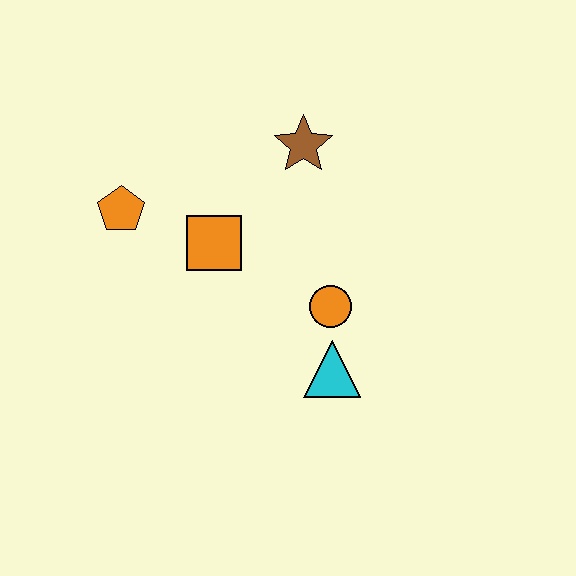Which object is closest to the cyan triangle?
The orange circle is closest to the cyan triangle.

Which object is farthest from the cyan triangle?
The orange pentagon is farthest from the cyan triangle.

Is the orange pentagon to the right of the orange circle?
No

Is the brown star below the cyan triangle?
No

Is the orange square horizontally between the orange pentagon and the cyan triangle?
Yes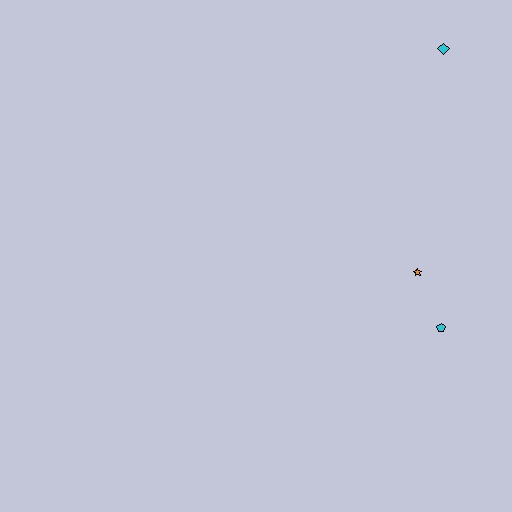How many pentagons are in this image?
There is 1 pentagon.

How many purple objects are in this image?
There are no purple objects.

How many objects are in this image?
There are 3 objects.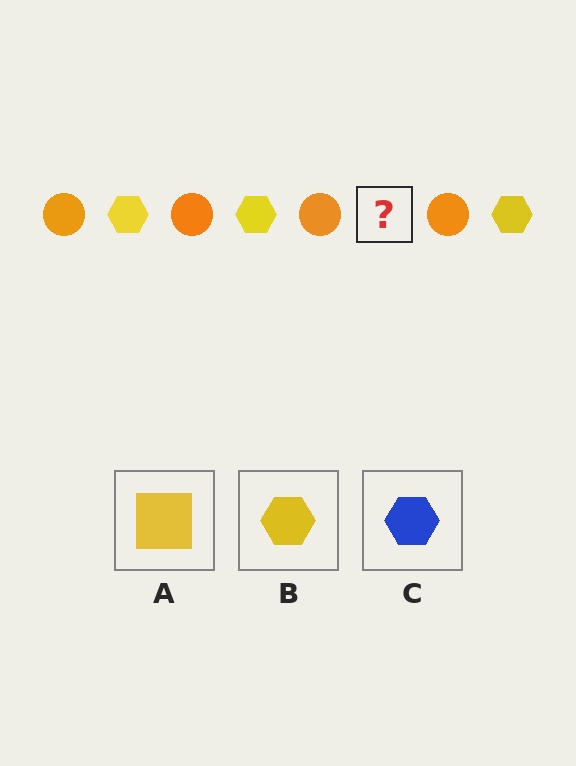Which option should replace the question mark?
Option B.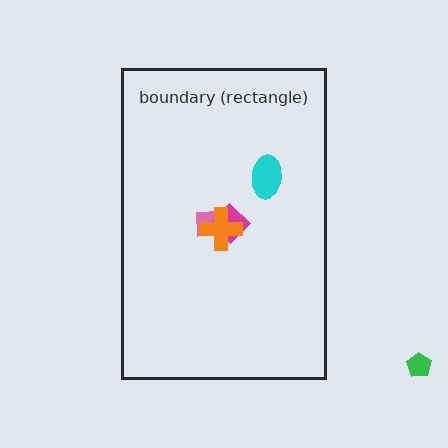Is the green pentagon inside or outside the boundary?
Outside.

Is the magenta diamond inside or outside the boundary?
Inside.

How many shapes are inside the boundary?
4 inside, 1 outside.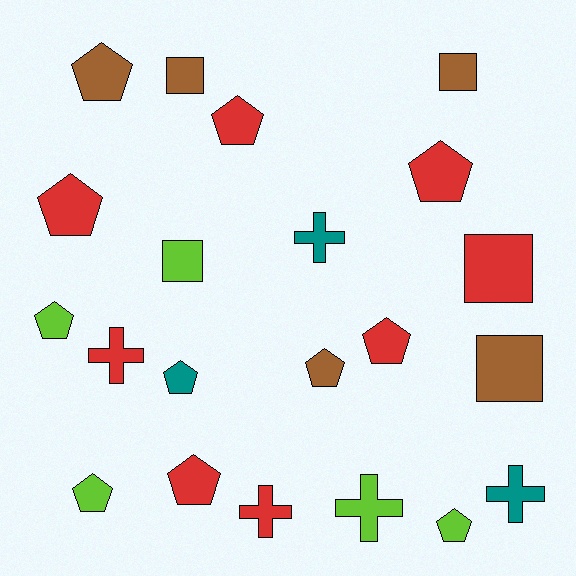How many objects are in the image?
There are 21 objects.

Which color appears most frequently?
Red, with 8 objects.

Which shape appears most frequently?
Pentagon, with 11 objects.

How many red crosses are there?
There are 2 red crosses.